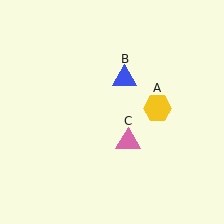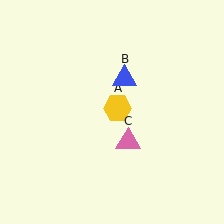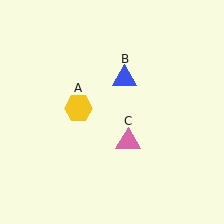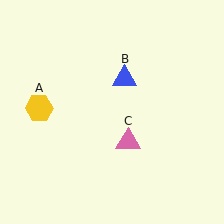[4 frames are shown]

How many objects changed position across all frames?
1 object changed position: yellow hexagon (object A).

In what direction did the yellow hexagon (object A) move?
The yellow hexagon (object A) moved left.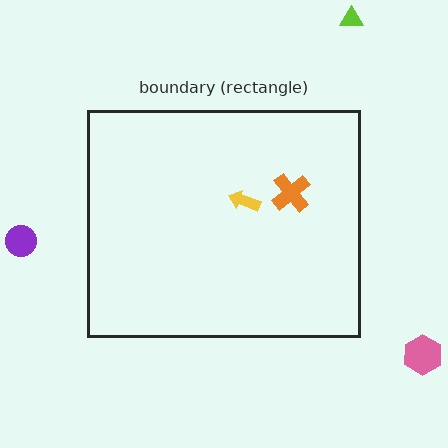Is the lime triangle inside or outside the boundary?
Outside.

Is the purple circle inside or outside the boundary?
Outside.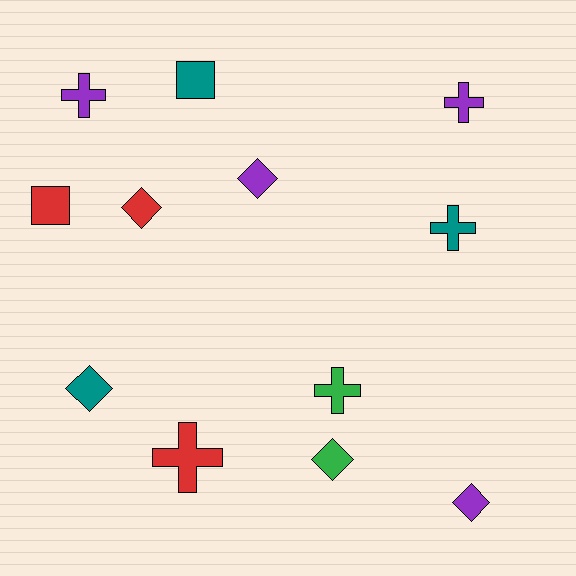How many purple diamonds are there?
There are 2 purple diamonds.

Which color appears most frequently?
Purple, with 4 objects.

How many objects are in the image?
There are 12 objects.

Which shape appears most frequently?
Cross, with 5 objects.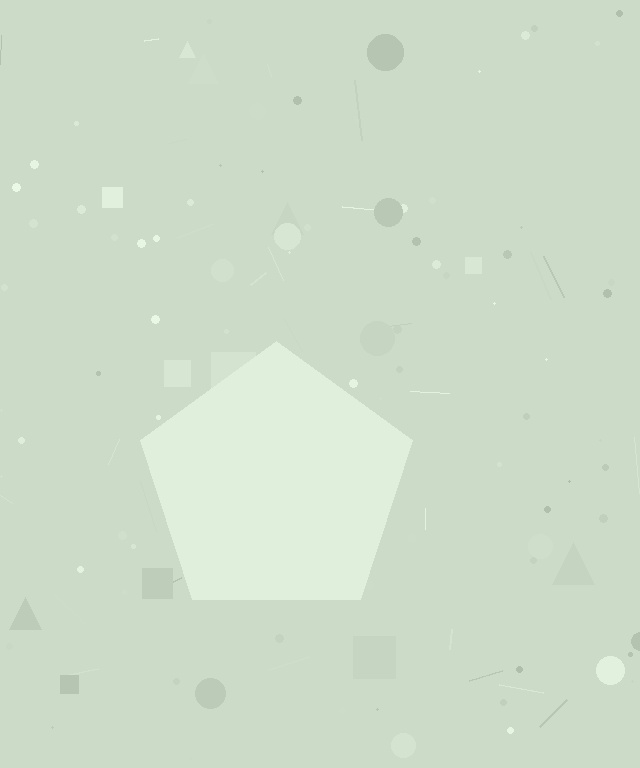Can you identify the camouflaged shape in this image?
The camouflaged shape is a pentagon.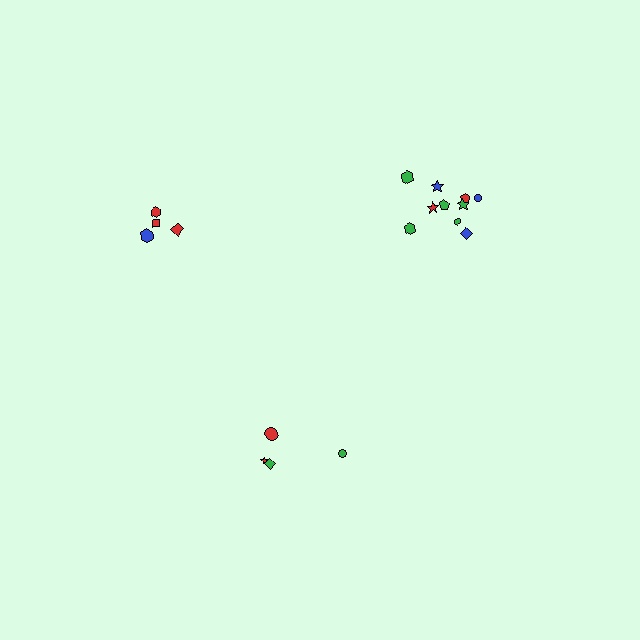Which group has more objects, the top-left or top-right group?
The top-right group.